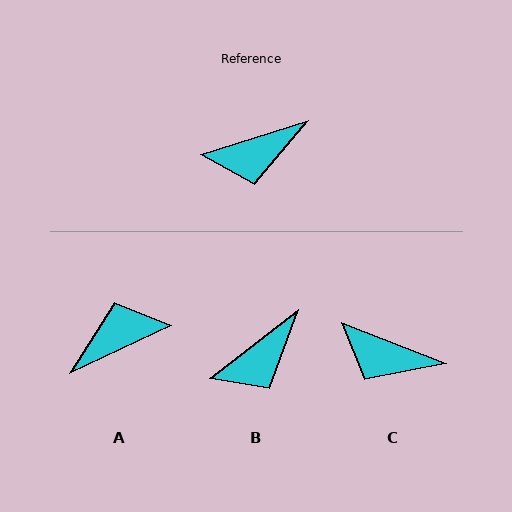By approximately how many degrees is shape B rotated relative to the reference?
Approximately 20 degrees counter-clockwise.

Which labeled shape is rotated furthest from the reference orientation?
A, about 172 degrees away.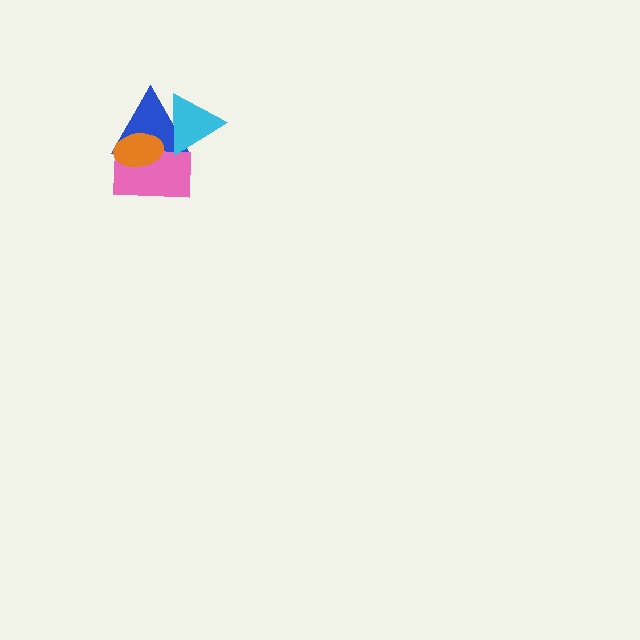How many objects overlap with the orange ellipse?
2 objects overlap with the orange ellipse.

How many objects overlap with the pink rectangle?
3 objects overlap with the pink rectangle.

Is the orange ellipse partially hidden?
No, no other shape covers it.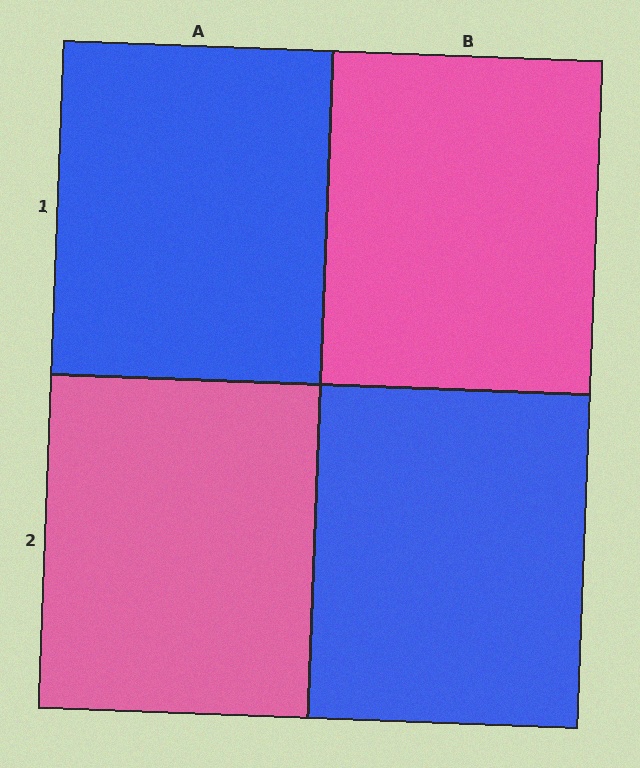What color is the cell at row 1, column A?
Blue.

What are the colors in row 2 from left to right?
Pink, blue.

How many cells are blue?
2 cells are blue.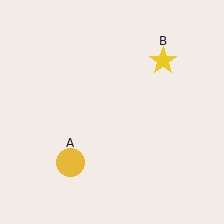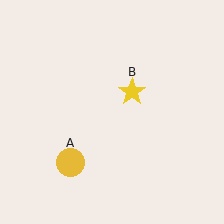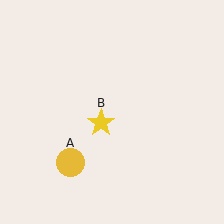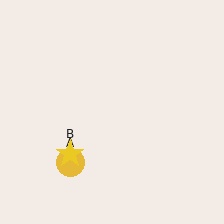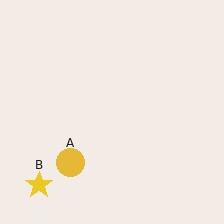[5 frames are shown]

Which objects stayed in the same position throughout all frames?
Yellow circle (object A) remained stationary.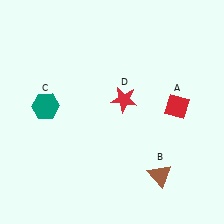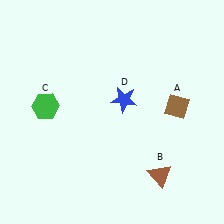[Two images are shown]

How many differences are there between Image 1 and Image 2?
There are 3 differences between the two images.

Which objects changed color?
A changed from red to brown. C changed from teal to green. D changed from red to blue.